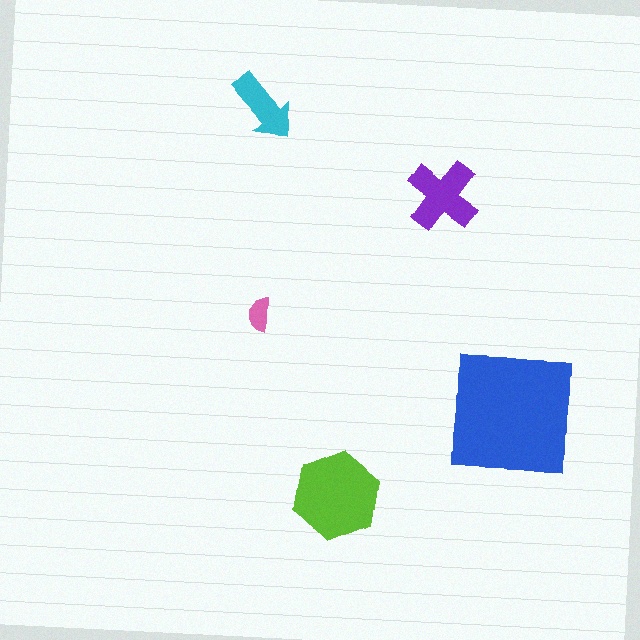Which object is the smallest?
The pink semicircle.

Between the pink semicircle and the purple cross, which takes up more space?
The purple cross.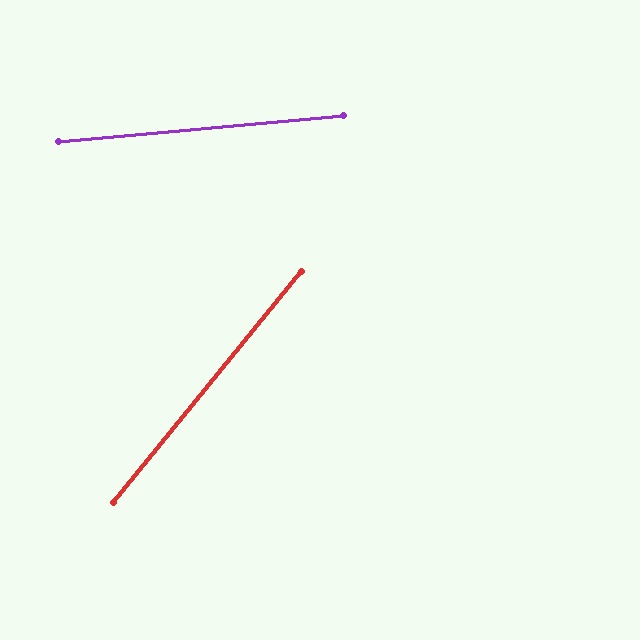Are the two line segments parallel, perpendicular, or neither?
Neither parallel nor perpendicular — they differ by about 46°.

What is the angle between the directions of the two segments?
Approximately 46 degrees.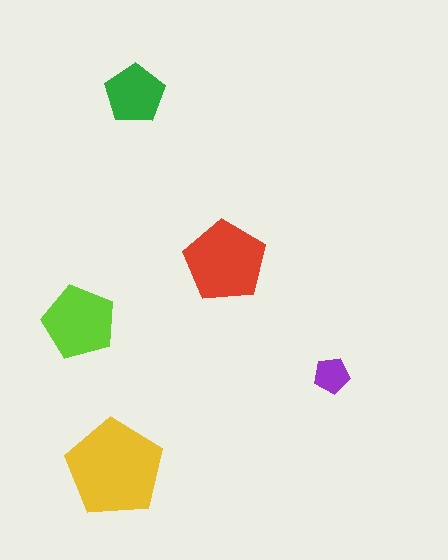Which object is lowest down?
The yellow pentagon is bottommost.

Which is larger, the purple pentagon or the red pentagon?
The red one.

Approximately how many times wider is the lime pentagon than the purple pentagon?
About 2 times wider.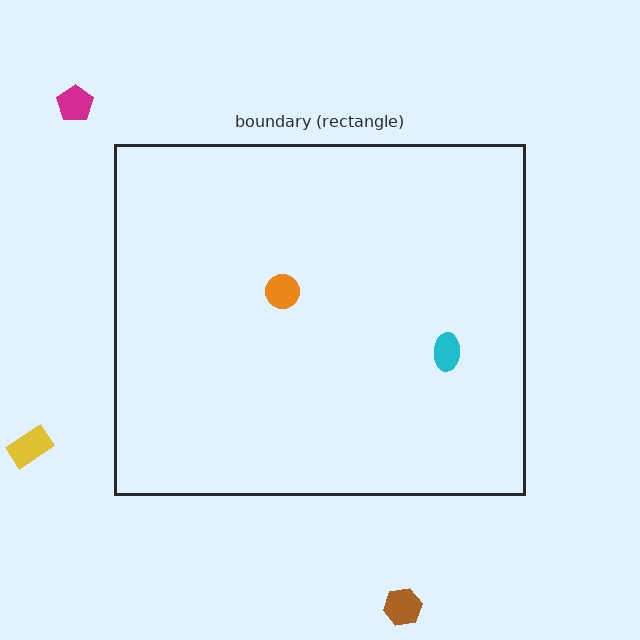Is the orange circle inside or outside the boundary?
Inside.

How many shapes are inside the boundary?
2 inside, 3 outside.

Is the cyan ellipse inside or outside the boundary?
Inside.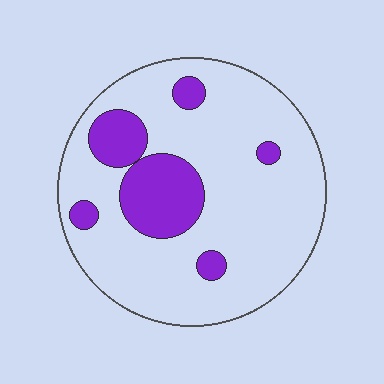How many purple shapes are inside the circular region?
6.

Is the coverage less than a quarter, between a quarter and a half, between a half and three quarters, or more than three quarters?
Less than a quarter.